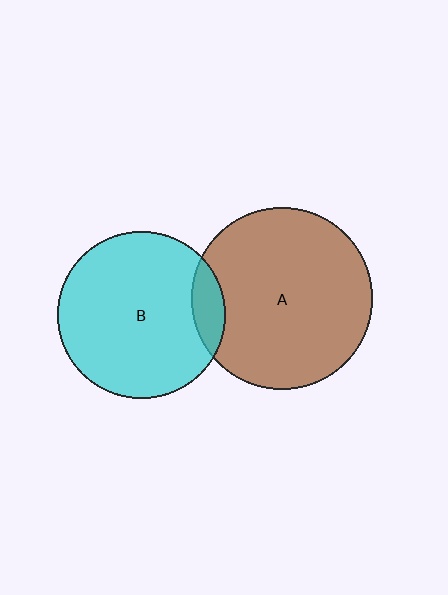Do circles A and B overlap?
Yes.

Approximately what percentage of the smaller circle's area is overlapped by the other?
Approximately 10%.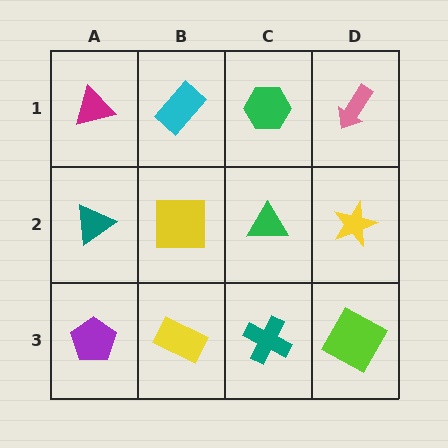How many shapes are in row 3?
4 shapes.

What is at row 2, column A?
A teal triangle.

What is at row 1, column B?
A cyan rectangle.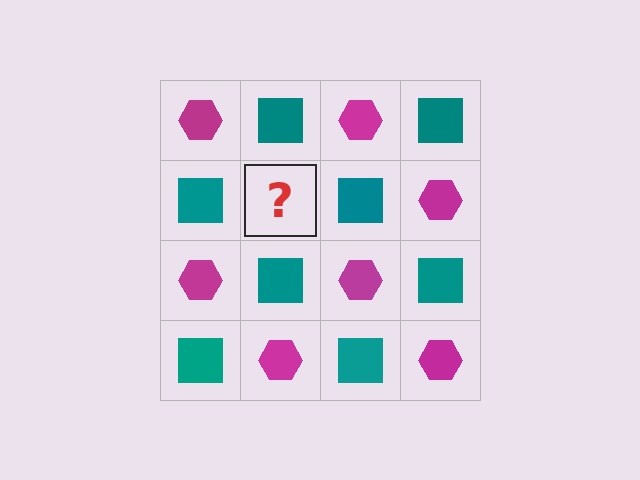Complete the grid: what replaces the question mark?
The question mark should be replaced with a magenta hexagon.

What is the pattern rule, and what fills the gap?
The rule is that it alternates magenta hexagon and teal square in a checkerboard pattern. The gap should be filled with a magenta hexagon.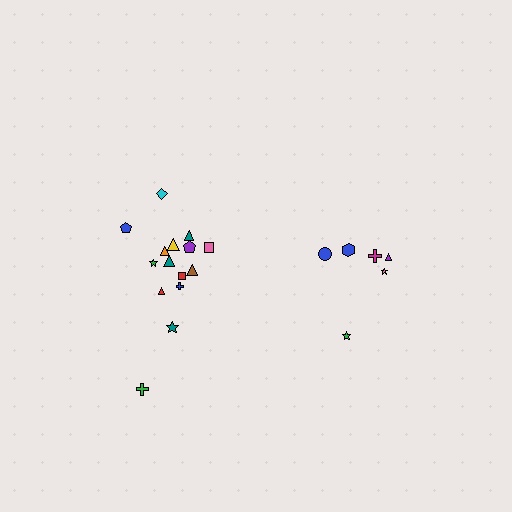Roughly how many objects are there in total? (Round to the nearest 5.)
Roughly 20 objects in total.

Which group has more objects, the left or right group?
The left group.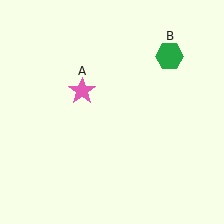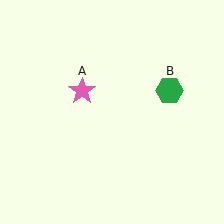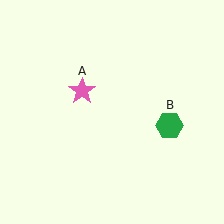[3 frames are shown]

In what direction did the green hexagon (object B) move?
The green hexagon (object B) moved down.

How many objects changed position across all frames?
1 object changed position: green hexagon (object B).